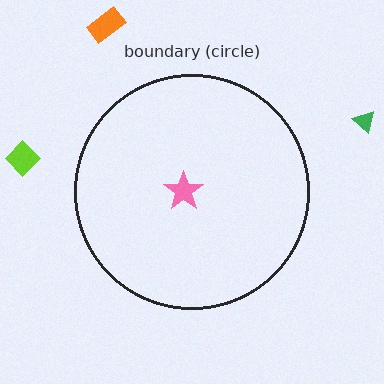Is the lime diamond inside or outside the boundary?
Outside.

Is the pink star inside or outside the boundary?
Inside.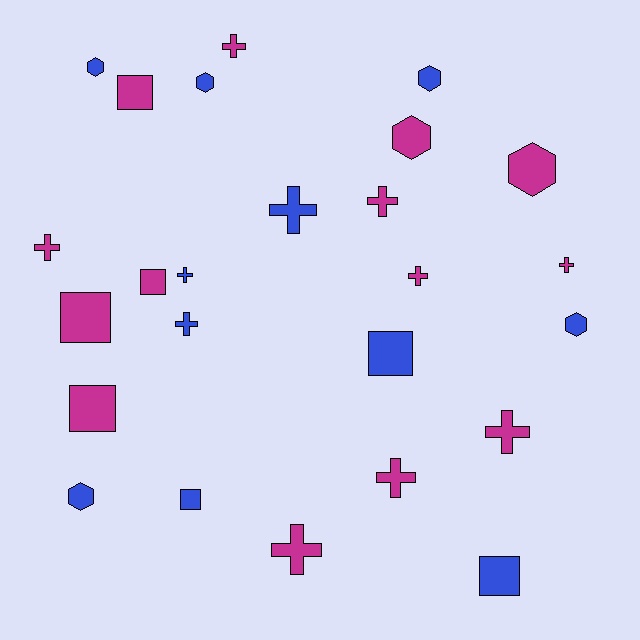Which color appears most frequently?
Magenta, with 14 objects.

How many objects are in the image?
There are 25 objects.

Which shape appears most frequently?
Cross, with 11 objects.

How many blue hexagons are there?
There are 5 blue hexagons.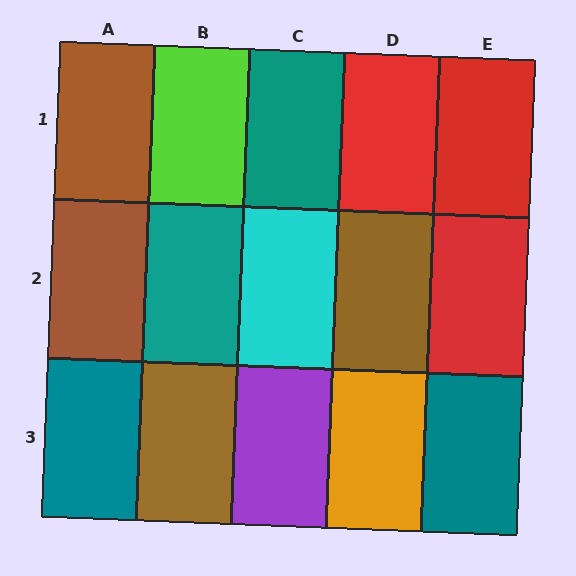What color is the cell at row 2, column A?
Brown.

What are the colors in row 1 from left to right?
Brown, lime, teal, red, red.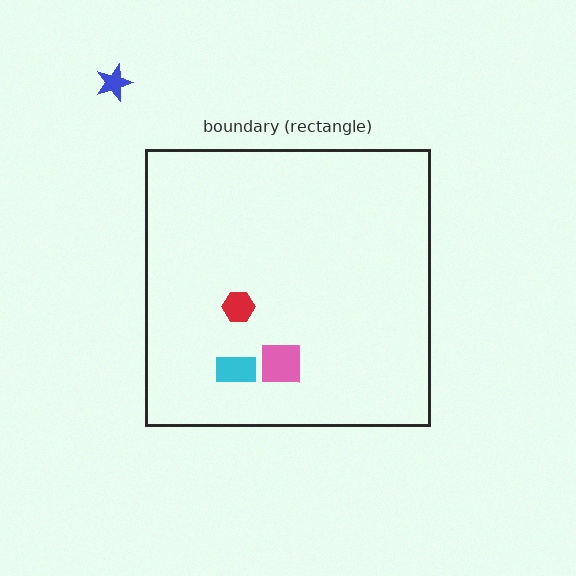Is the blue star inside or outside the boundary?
Outside.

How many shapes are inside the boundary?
3 inside, 1 outside.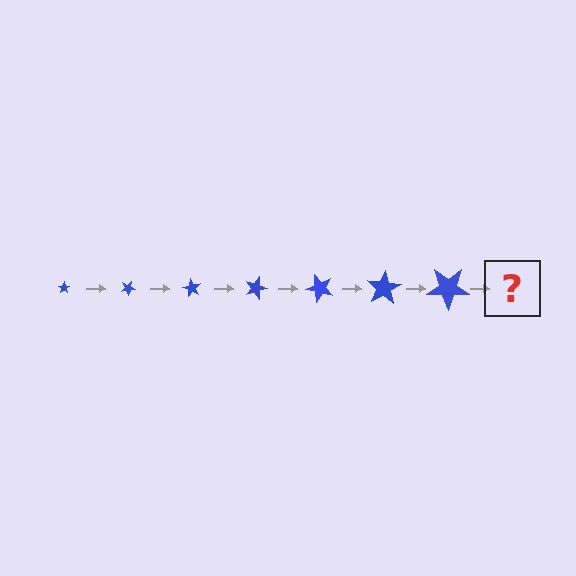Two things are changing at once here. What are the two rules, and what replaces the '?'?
The two rules are that the star grows larger each step and it rotates 30 degrees each step. The '?' should be a star, larger than the previous one and rotated 210 degrees from the start.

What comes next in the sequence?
The next element should be a star, larger than the previous one and rotated 210 degrees from the start.